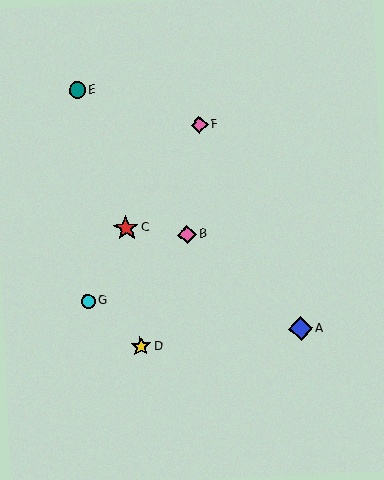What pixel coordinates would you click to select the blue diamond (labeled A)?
Click at (301, 329) to select the blue diamond A.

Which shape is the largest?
The red star (labeled C) is the largest.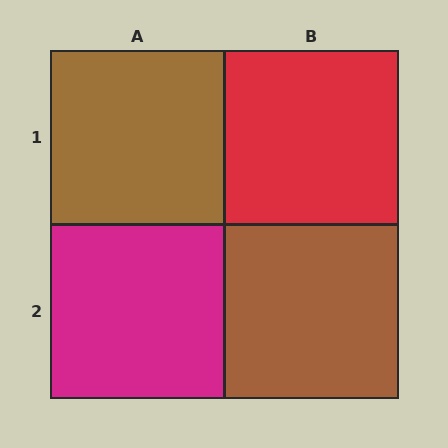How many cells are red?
1 cell is red.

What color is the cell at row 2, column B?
Brown.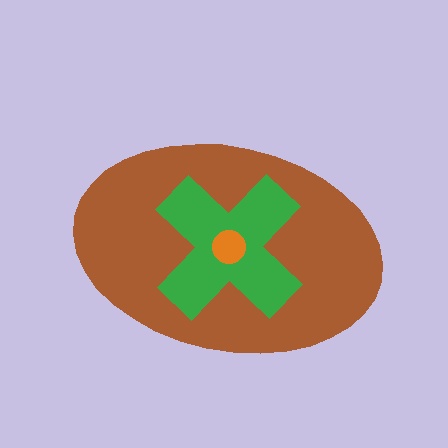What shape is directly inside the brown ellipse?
The green cross.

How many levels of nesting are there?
3.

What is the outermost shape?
The brown ellipse.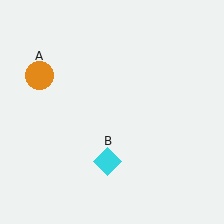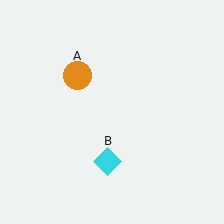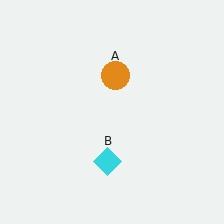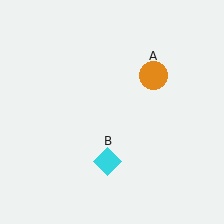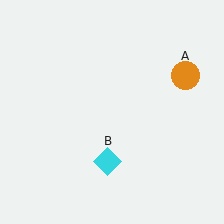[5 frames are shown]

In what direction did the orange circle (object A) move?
The orange circle (object A) moved right.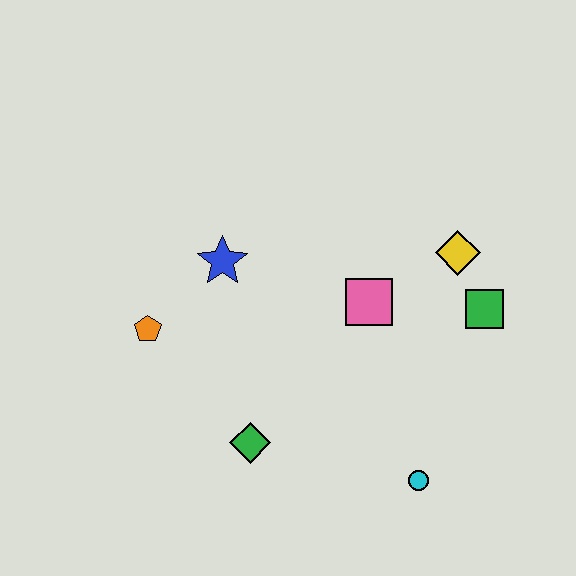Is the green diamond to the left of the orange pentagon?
No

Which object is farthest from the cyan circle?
The orange pentagon is farthest from the cyan circle.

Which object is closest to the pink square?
The yellow diamond is closest to the pink square.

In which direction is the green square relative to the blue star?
The green square is to the right of the blue star.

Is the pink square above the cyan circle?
Yes